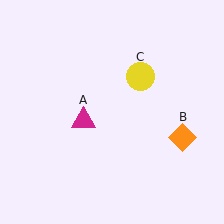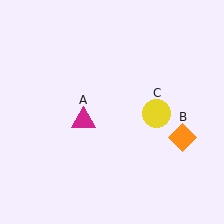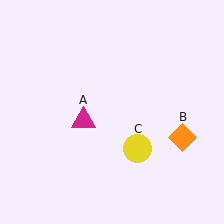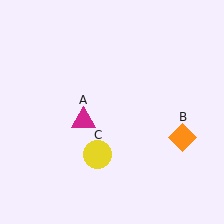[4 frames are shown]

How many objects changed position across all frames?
1 object changed position: yellow circle (object C).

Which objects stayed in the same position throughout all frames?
Magenta triangle (object A) and orange diamond (object B) remained stationary.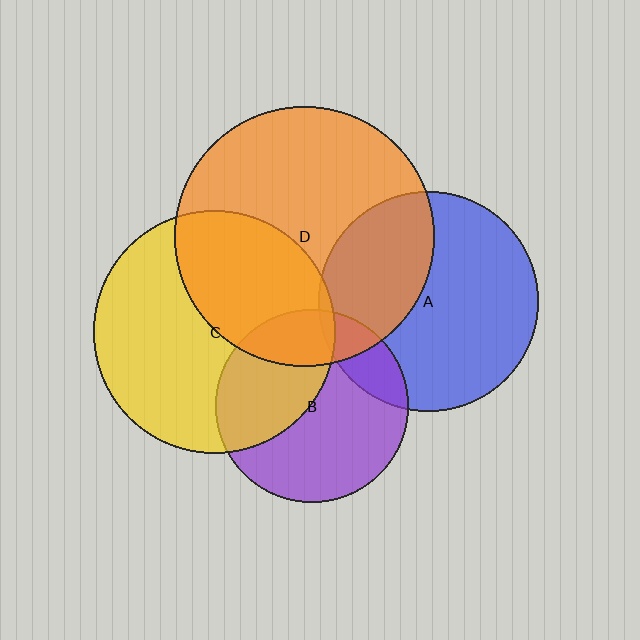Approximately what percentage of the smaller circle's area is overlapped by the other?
Approximately 35%.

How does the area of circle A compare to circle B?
Approximately 1.3 times.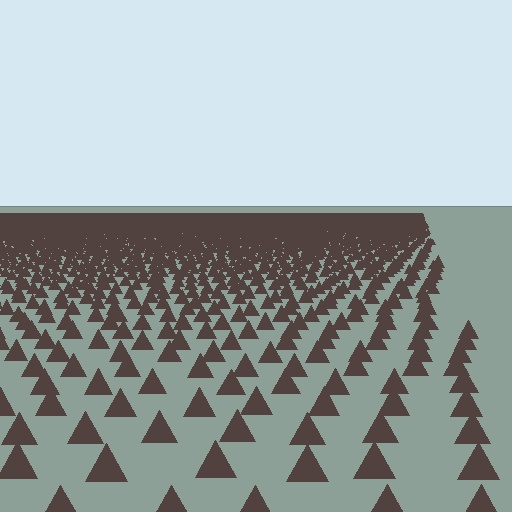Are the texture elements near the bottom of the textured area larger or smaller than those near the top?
Larger. Near the bottom, elements are closer to the viewer and appear at a bigger on-screen size.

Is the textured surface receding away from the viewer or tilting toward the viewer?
The surface is receding away from the viewer. Texture elements get smaller and denser toward the top.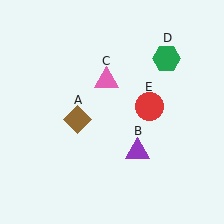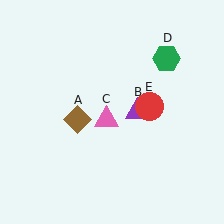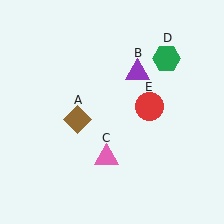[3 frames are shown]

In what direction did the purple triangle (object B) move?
The purple triangle (object B) moved up.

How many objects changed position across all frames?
2 objects changed position: purple triangle (object B), pink triangle (object C).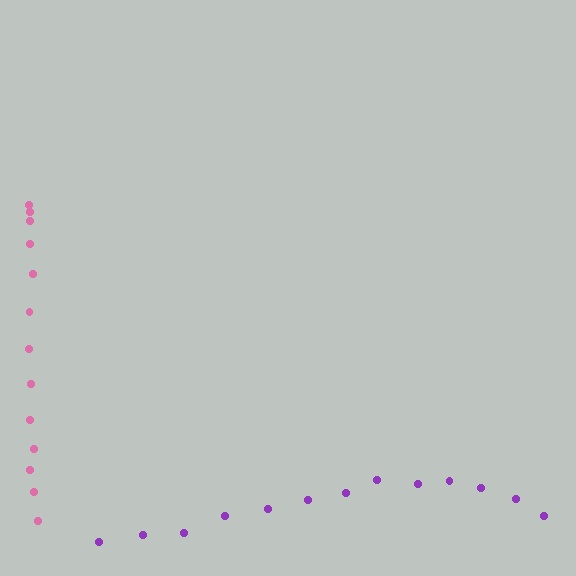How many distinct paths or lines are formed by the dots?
There are 2 distinct paths.